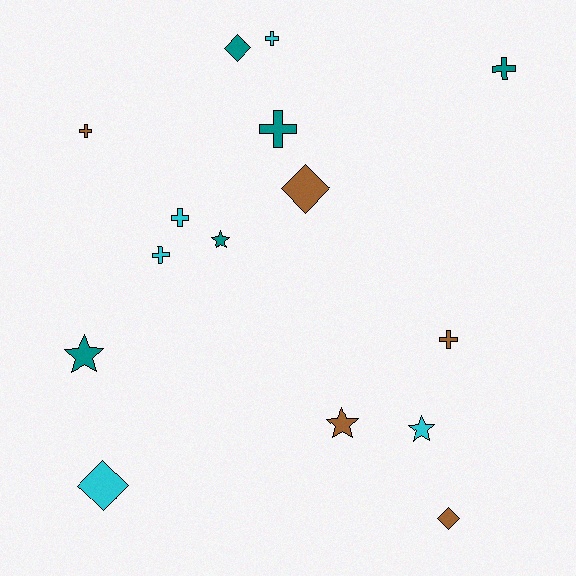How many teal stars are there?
There are 2 teal stars.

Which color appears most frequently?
Brown, with 5 objects.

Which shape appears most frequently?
Cross, with 7 objects.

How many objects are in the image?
There are 15 objects.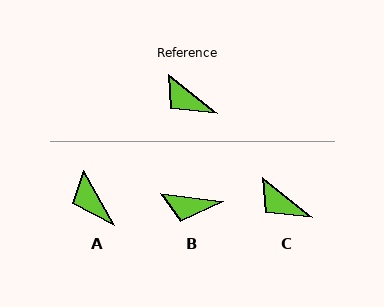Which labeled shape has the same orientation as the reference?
C.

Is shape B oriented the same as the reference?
No, it is off by about 31 degrees.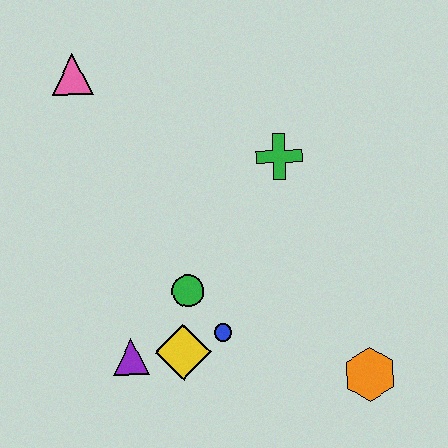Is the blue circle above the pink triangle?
No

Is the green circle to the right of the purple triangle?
Yes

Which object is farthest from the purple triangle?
The pink triangle is farthest from the purple triangle.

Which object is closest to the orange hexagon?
The blue circle is closest to the orange hexagon.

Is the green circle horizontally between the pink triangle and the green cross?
Yes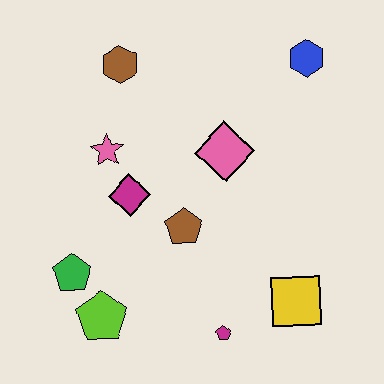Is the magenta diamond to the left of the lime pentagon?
No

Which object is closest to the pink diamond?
The brown pentagon is closest to the pink diamond.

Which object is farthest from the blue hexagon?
The lime pentagon is farthest from the blue hexagon.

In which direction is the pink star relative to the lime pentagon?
The pink star is above the lime pentagon.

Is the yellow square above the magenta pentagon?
Yes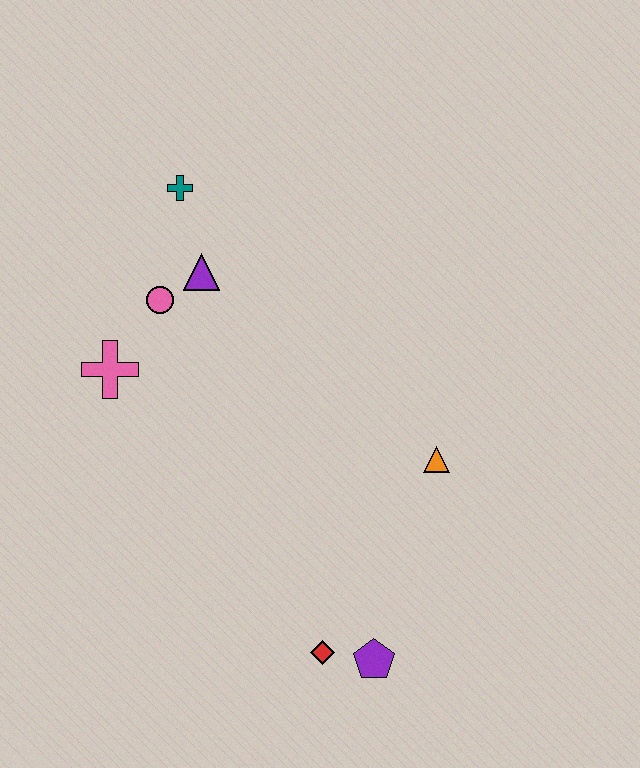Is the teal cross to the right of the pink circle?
Yes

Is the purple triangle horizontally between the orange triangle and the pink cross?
Yes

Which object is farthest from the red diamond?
The teal cross is farthest from the red diamond.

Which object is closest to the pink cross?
The pink circle is closest to the pink cross.